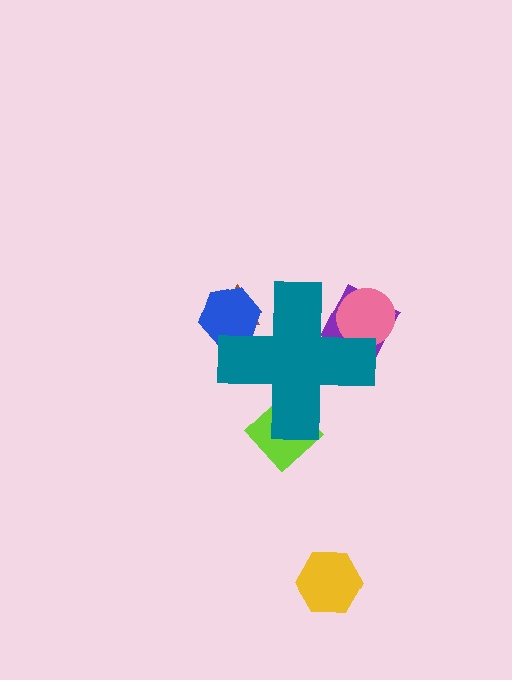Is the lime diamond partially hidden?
Yes, the lime diamond is partially hidden behind the teal cross.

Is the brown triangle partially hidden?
Yes, the brown triangle is partially hidden behind the teal cross.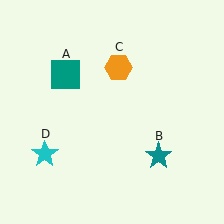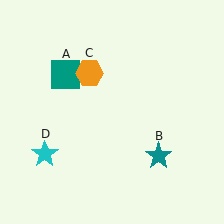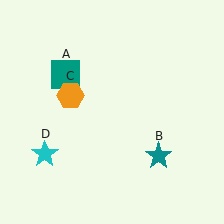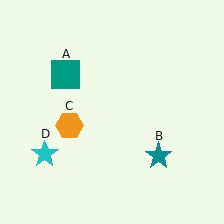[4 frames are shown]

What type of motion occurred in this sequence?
The orange hexagon (object C) rotated counterclockwise around the center of the scene.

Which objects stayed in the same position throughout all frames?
Teal square (object A) and teal star (object B) and cyan star (object D) remained stationary.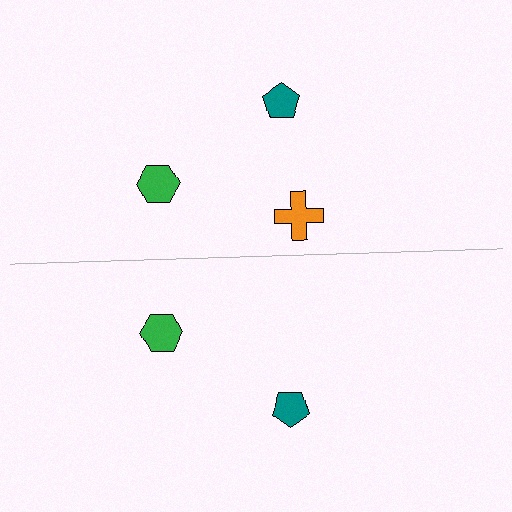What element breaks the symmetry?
A orange cross is missing from the bottom side.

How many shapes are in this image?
There are 5 shapes in this image.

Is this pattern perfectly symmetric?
No, the pattern is not perfectly symmetric. A orange cross is missing from the bottom side.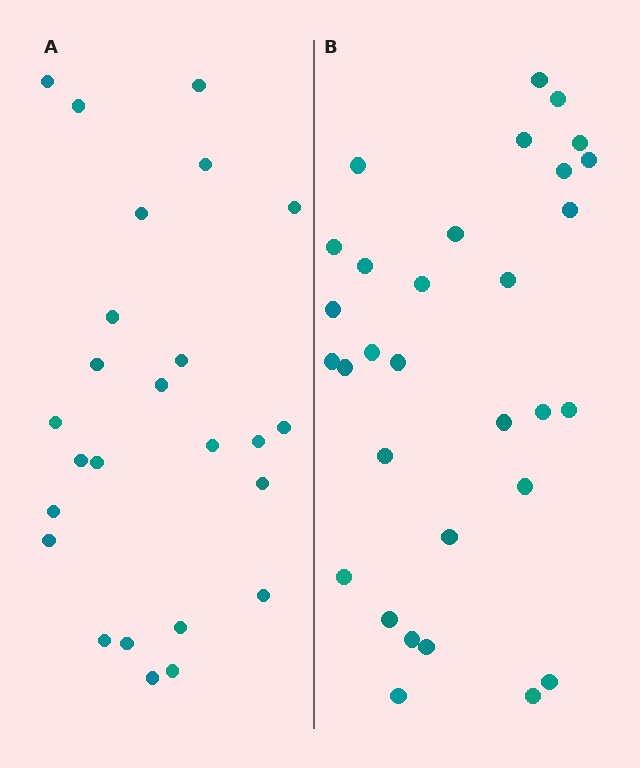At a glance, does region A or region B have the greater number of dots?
Region B (the right region) has more dots.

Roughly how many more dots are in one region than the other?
Region B has about 6 more dots than region A.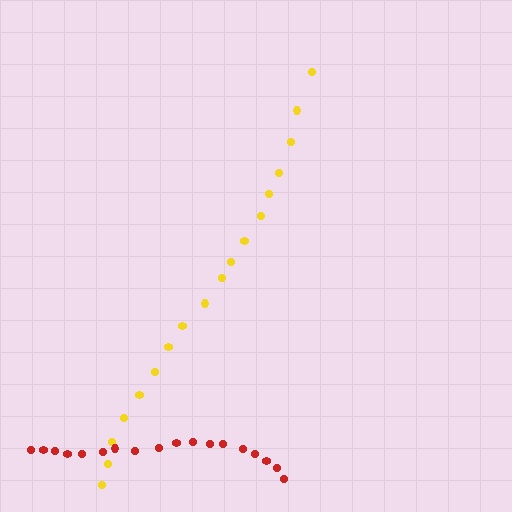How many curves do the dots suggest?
There are 2 distinct paths.